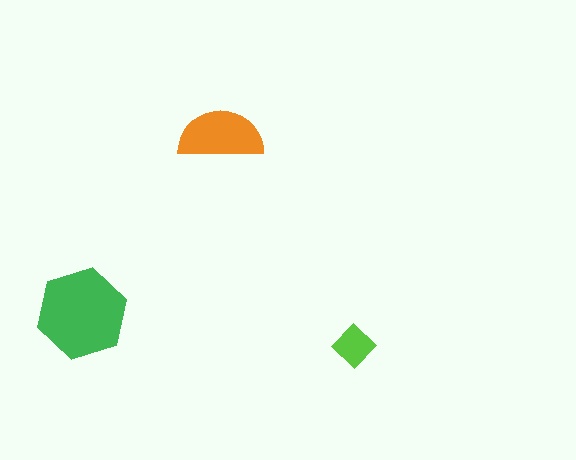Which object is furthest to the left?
The green hexagon is leftmost.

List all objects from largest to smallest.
The green hexagon, the orange semicircle, the lime diamond.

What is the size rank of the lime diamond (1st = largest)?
3rd.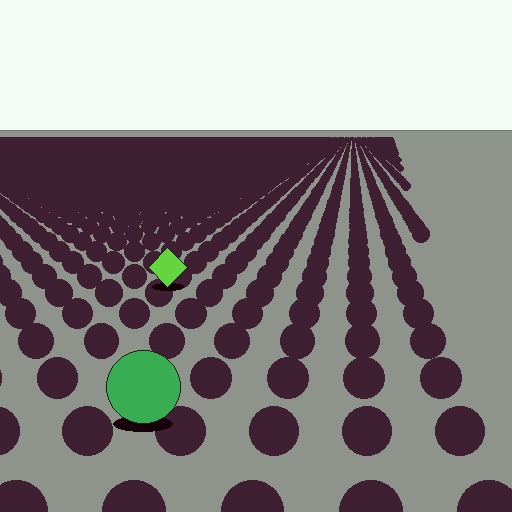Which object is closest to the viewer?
The green circle is closest. The texture marks near it are larger and more spread out.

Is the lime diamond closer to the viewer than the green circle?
No. The green circle is closer — you can tell from the texture gradient: the ground texture is coarser near it.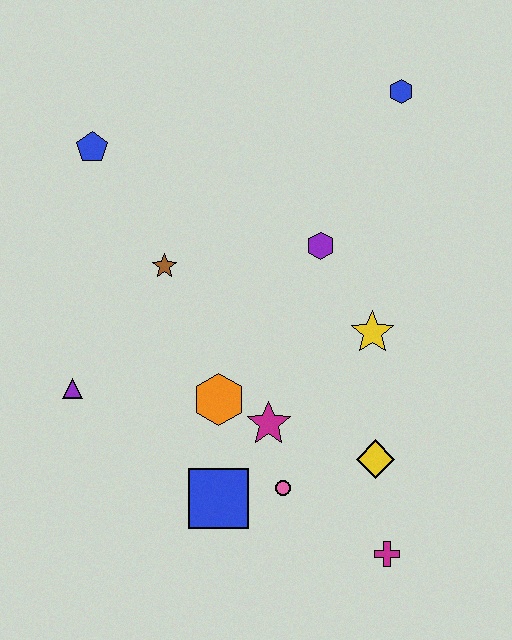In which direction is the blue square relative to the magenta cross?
The blue square is to the left of the magenta cross.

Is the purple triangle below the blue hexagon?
Yes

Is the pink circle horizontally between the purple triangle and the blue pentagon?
No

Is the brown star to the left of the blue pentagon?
No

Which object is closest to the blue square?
The pink circle is closest to the blue square.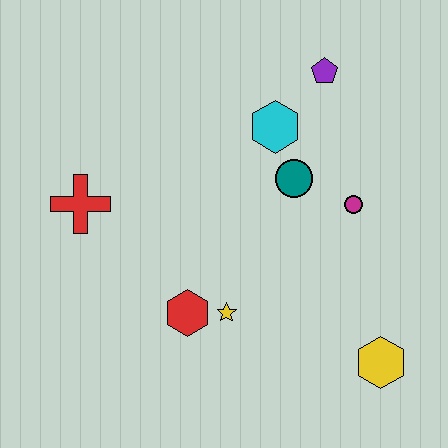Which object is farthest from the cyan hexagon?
The yellow hexagon is farthest from the cyan hexagon.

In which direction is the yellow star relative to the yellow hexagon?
The yellow star is to the left of the yellow hexagon.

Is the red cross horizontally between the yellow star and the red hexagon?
No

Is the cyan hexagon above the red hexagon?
Yes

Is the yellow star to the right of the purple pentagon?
No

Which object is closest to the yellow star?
The red hexagon is closest to the yellow star.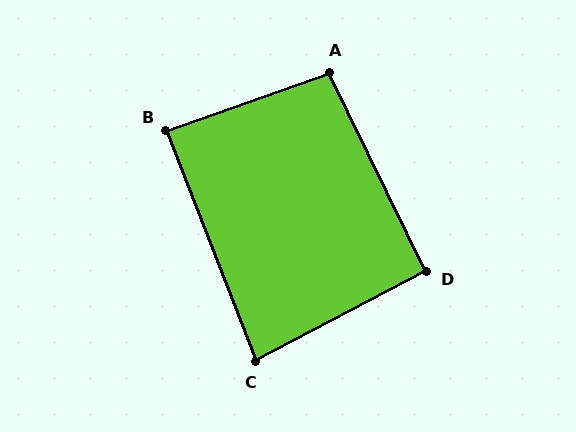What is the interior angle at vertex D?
Approximately 92 degrees (approximately right).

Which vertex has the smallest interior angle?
C, at approximately 84 degrees.